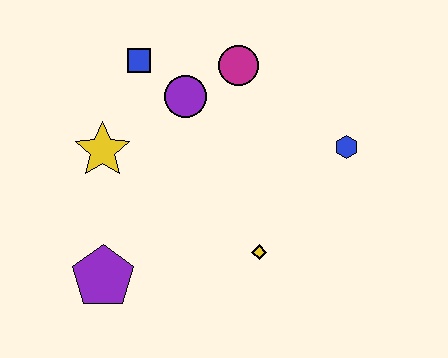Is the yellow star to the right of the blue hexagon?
No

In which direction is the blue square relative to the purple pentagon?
The blue square is above the purple pentagon.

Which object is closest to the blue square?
The purple circle is closest to the blue square.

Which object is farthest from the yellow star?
The blue hexagon is farthest from the yellow star.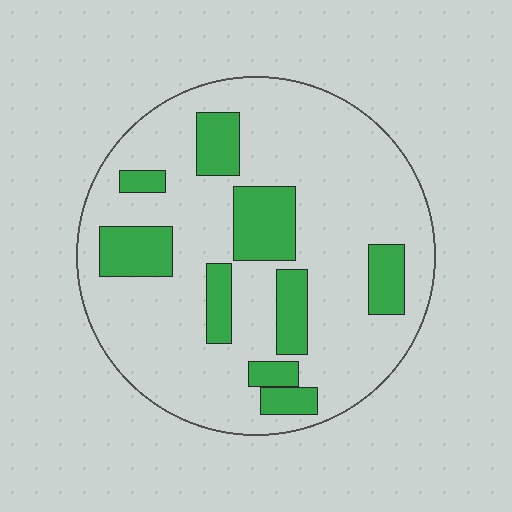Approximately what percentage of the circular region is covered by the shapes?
Approximately 20%.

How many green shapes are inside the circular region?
9.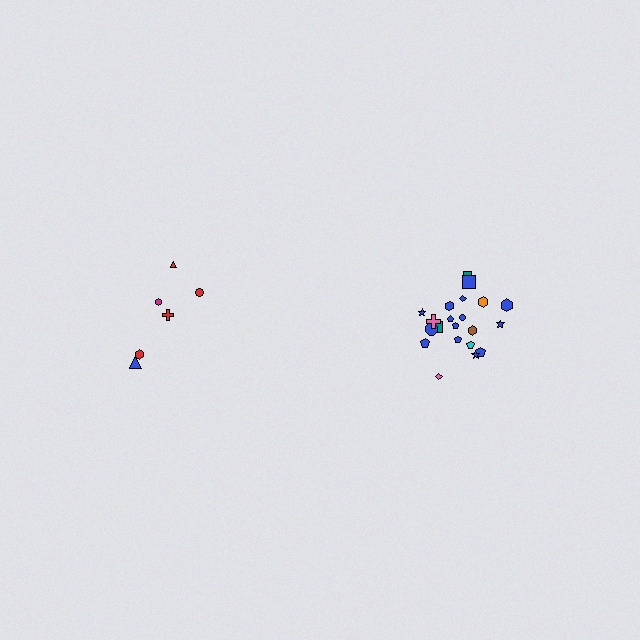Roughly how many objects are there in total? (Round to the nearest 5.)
Roughly 30 objects in total.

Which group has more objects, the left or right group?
The right group.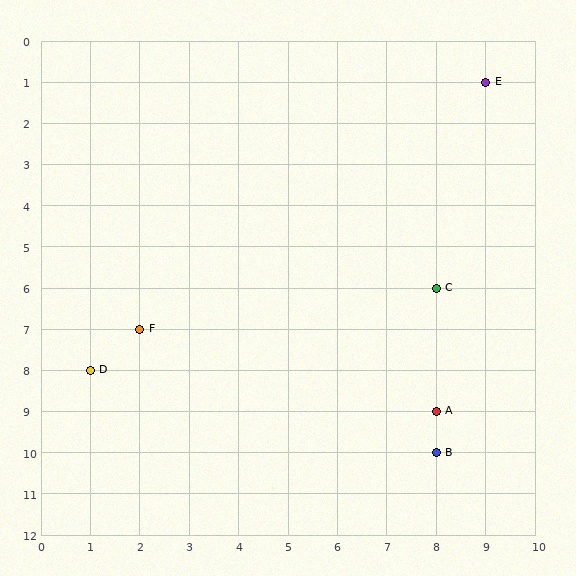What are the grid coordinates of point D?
Point D is at grid coordinates (1, 8).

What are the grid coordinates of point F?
Point F is at grid coordinates (2, 7).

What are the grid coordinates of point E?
Point E is at grid coordinates (9, 1).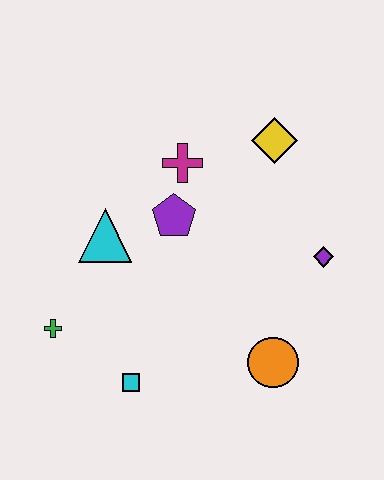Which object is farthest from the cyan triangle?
The purple diamond is farthest from the cyan triangle.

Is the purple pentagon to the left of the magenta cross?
Yes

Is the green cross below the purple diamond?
Yes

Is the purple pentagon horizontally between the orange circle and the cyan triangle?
Yes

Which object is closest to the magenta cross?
The purple pentagon is closest to the magenta cross.